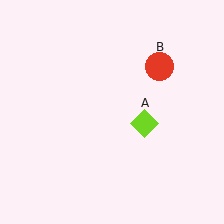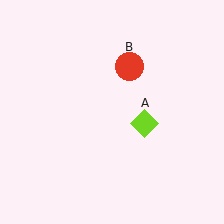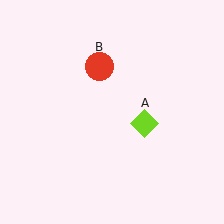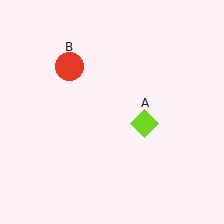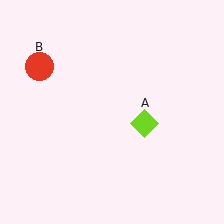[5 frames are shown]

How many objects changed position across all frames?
1 object changed position: red circle (object B).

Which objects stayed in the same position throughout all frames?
Lime diamond (object A) remained stationary.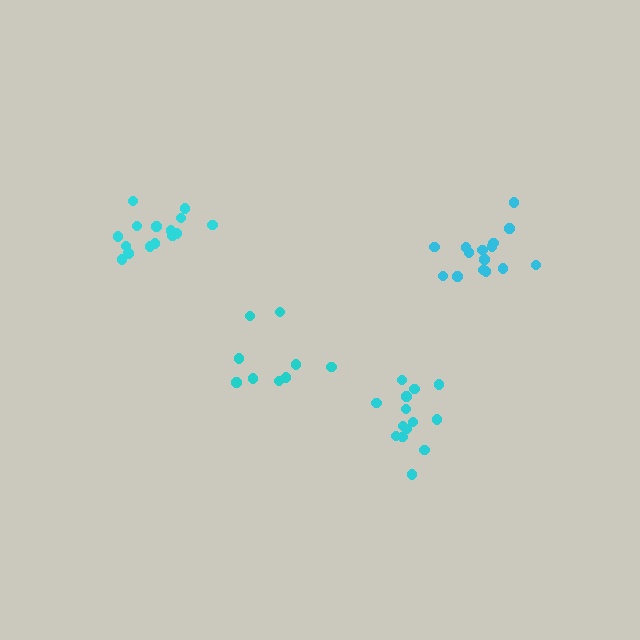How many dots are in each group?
Group 1: 14 dots, Group 2: 9 dots, Group 3: 15 dots, Group 4: 15 dots (53 total).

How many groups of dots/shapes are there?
There are 4 groups.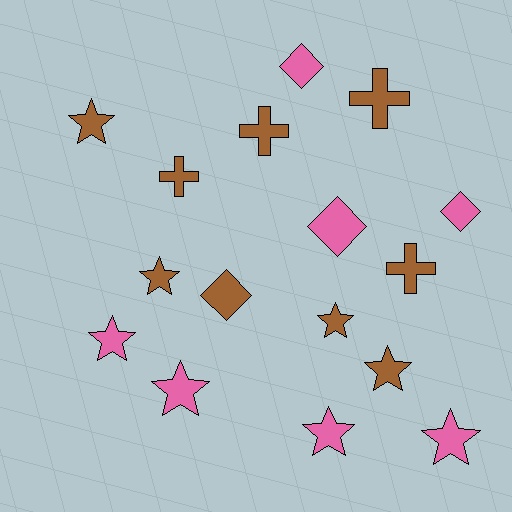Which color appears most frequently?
Brown, with 9 objects.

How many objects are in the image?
There are 16 objects.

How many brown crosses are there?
There are 4 brown crosses.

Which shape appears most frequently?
Star, with 8 objects.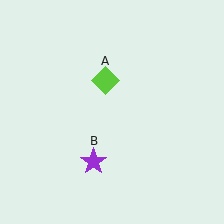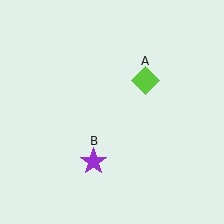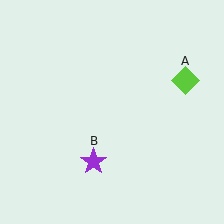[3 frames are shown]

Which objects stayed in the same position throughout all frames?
Purple star (object B) remained stationary.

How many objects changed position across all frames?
1 object changed position: lime diamond (object A).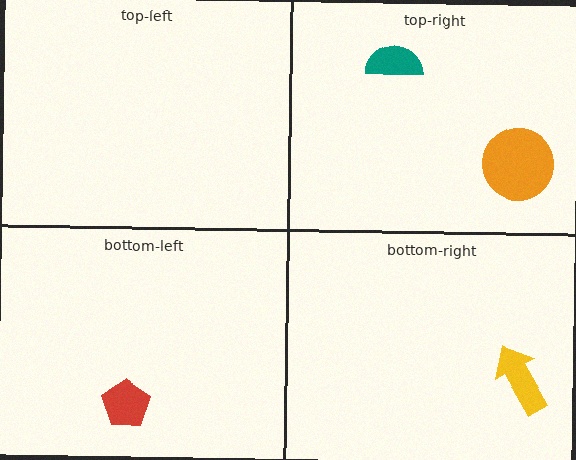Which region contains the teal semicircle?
The top-right region.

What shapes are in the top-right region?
The orange circle, the teal semicircle.